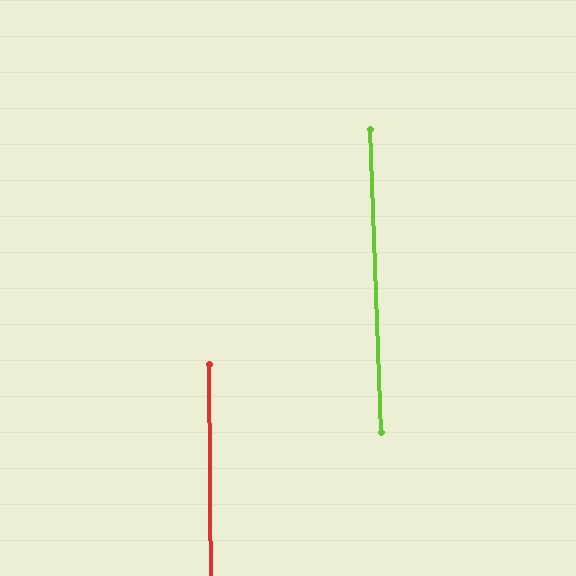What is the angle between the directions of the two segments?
Approximately 2 degrees.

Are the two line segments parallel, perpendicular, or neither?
Parallel — their directions differ by only 1.7°.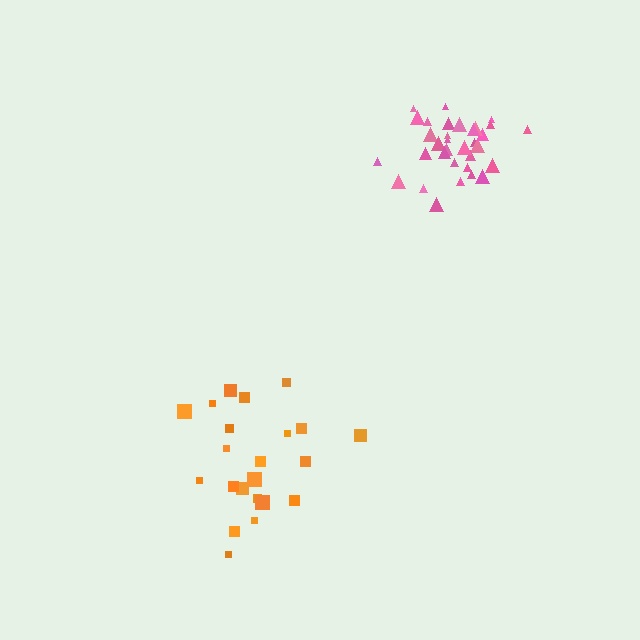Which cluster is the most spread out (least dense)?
Orange.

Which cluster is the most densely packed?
Pink.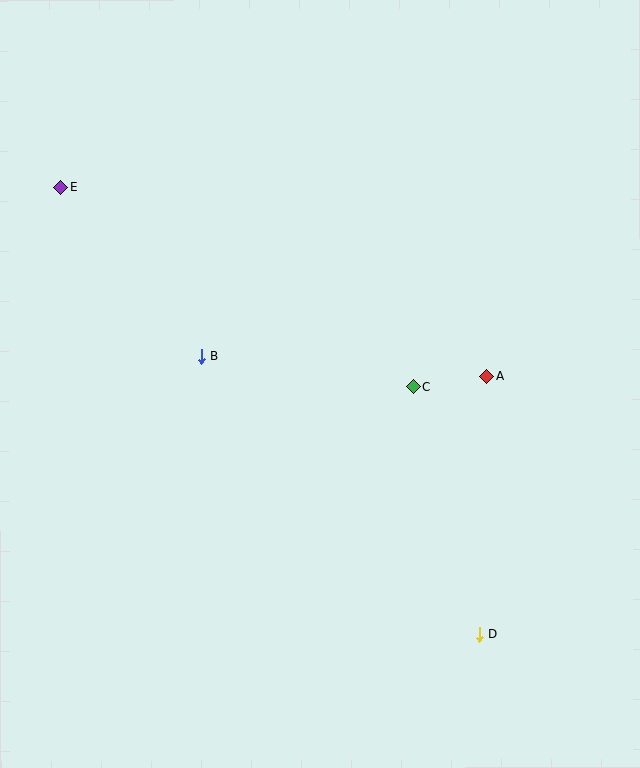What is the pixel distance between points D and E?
The distance between D and E is 612 pixels.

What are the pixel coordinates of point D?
Point D is at (479, 635).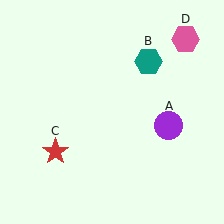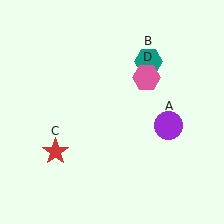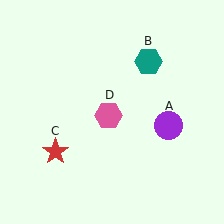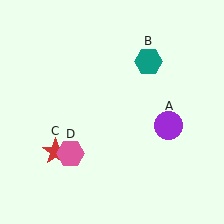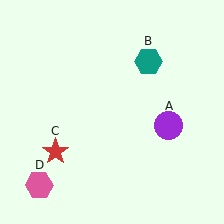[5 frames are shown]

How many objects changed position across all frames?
1 object changed position: pink hexagon (object D).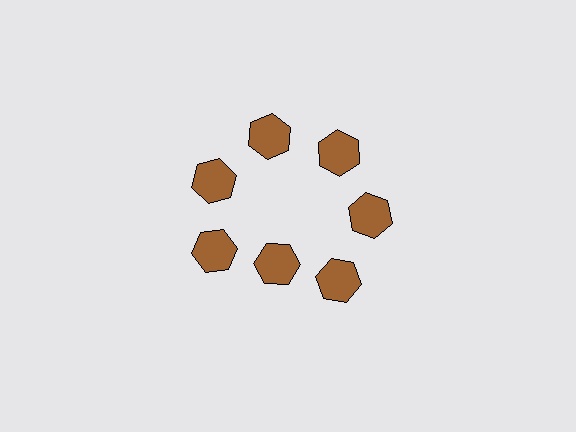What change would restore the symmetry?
The symmetry would be restored by moving it outward, back onto the ring so that all 7 hexagons sit at equal angles and equal distance from the center.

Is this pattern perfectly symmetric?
No. The 7 brown hexagons are arranged in a ring, but one element near the 6 o'clock position is pulled inward toward the center, breaking the 7-fold rotational symmetry.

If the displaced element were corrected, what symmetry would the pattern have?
It would have 7-fold rotational symmetry — the pattern would map onto itself every 51 degrees.